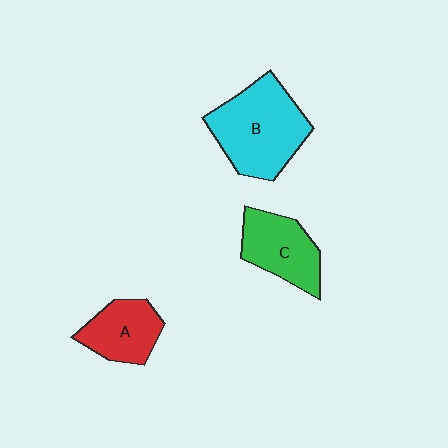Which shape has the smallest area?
Shape A (red).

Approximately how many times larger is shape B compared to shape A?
Approximately 1.7 times.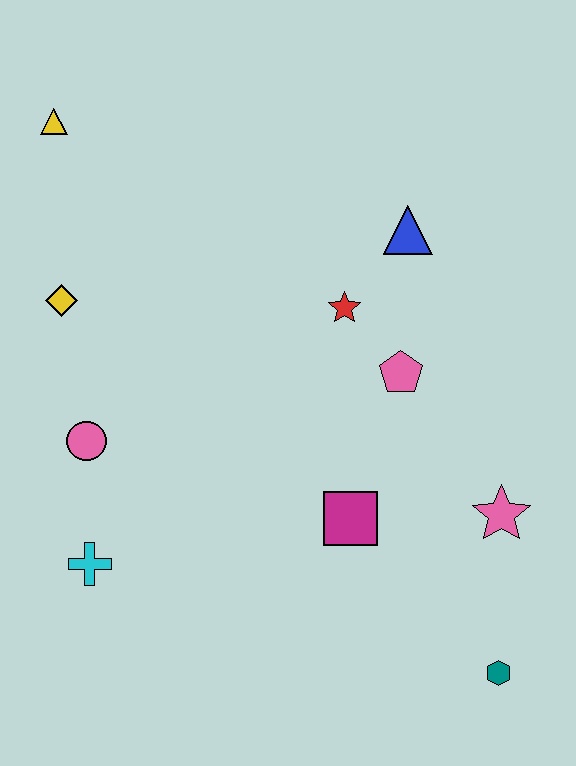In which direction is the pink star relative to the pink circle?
The pink star is to the right of the pink circle.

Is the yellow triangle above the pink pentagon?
Yes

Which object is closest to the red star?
The pink pentagon is closest to the red star.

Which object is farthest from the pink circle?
The teal hexagon is farthest from the pink circle.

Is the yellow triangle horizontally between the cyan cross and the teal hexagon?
No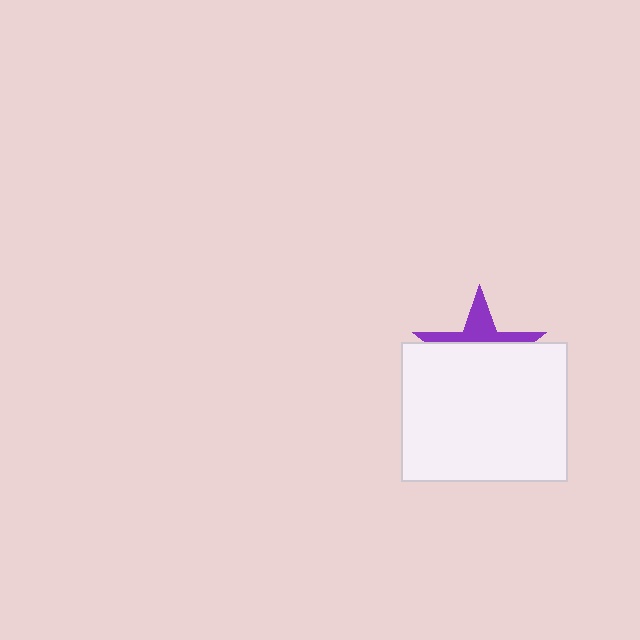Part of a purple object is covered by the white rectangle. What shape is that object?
It is a star.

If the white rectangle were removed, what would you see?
You would see the complete purple star.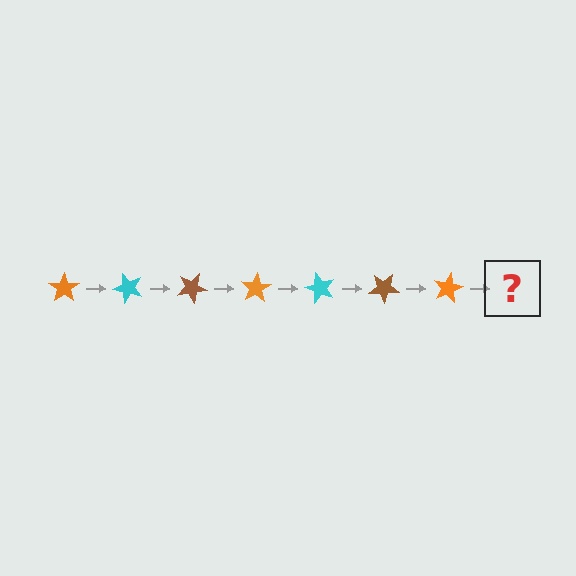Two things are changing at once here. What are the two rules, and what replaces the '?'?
The two rules are that it rotates 50 degrees each step and the color cycles through orange, cyan, and brown. The '?' should be a cyan star, rotated 350 degrees from the start.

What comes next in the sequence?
The next element should be a cyan star, rotated 350 degrees from the start.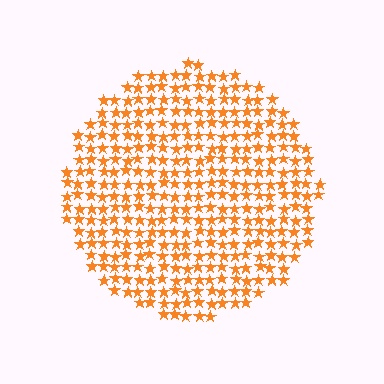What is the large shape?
The large shape is a circle.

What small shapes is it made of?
It is made of small stars.